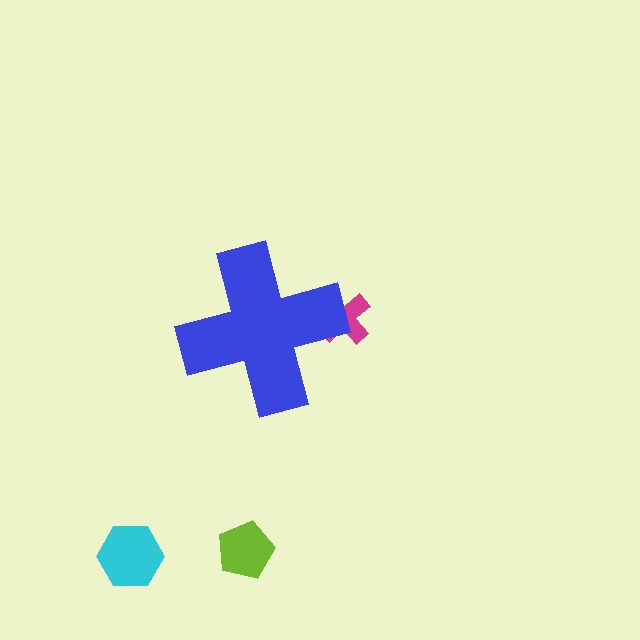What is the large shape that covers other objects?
A blue cross.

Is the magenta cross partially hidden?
Yes, the magenta cross is partially hidden behind the blue cross.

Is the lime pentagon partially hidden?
No, the lime pentagon is fully visible.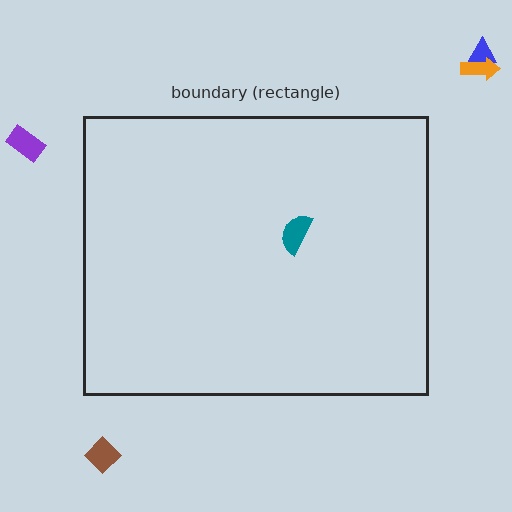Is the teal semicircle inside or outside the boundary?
Inside.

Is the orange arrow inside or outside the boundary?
Outside.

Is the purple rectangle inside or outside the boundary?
Outside.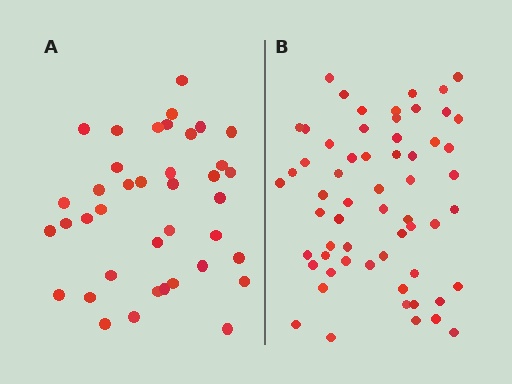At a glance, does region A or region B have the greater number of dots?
Region B (the right region) has more dots.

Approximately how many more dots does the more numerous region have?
Region B has approximately 20 more dots than region A.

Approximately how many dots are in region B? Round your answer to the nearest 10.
About 60 dots.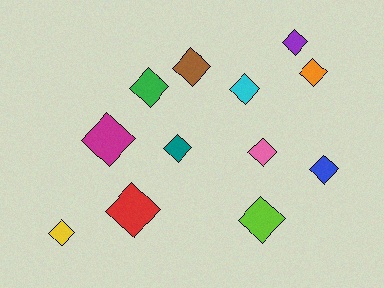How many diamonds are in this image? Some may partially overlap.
There are 12 diamonds.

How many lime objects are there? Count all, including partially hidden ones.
There is 1 lime object.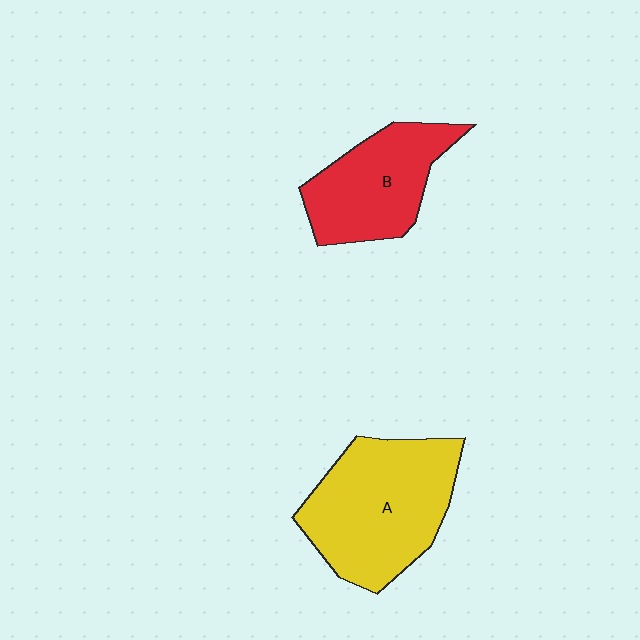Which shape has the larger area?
Shape A (yellow).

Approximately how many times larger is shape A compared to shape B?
Approximately 1.4 times.